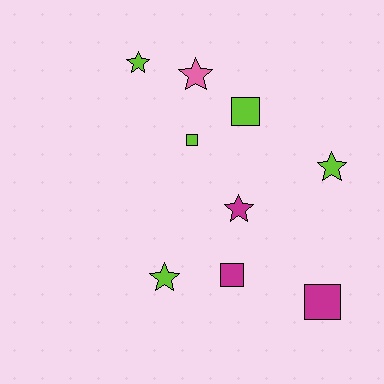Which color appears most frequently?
Lime, with 5 objects.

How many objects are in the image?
There are 9 objects.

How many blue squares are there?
There are no blue squares.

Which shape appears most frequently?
Star, with 5 objects.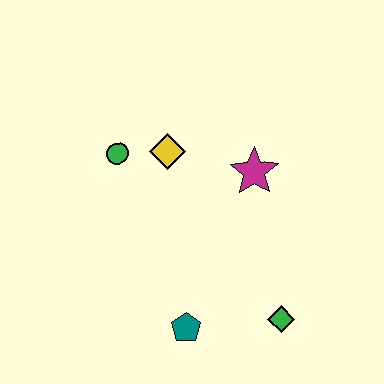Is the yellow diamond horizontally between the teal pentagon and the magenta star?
No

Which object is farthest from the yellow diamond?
The green diamond is farthest from the yellow diamond.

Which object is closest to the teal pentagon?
The green diamond is closest to the teal pentagon.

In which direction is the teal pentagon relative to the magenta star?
The teal pentagon is below the magenta star.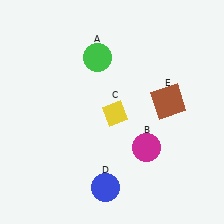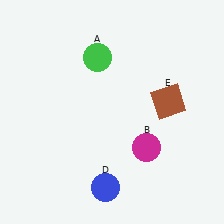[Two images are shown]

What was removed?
The yellow diamond (C) was removed in Image 2.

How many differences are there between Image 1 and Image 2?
There is 1 difference between the two images.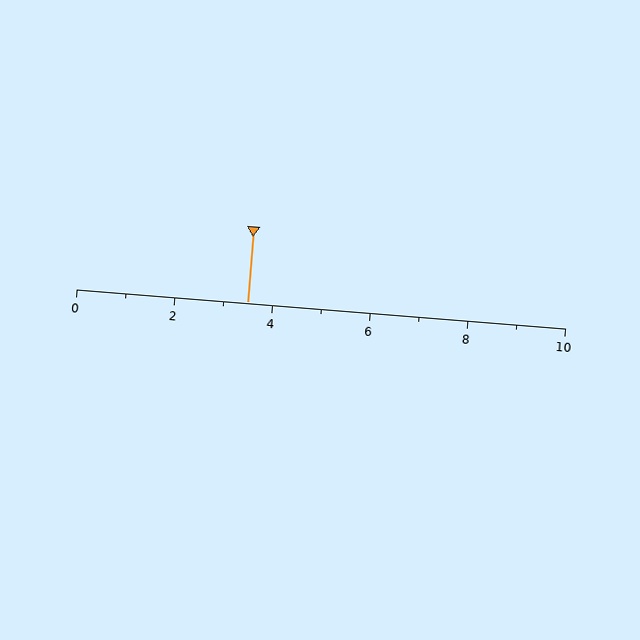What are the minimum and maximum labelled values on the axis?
The axis runs from 0 to 10.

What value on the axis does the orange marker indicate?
The marker indicates approximately 3.5.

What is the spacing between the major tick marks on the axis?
The major ticks are spaced 2 apart.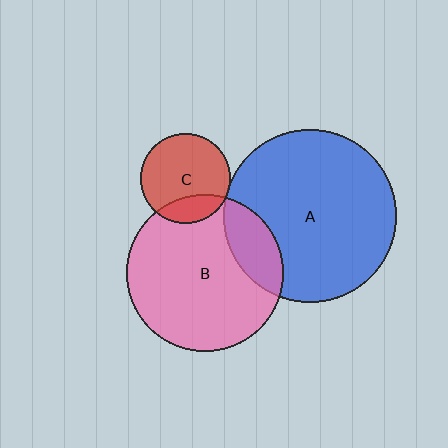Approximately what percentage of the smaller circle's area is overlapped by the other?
Approximately 20%.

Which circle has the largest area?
Circle A (blue).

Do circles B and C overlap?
Yes.